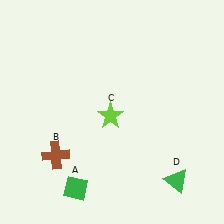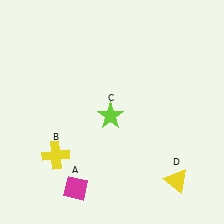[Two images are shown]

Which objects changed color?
A changed from green to magenta. B changed from brown to yellow. D changed from green to yellow.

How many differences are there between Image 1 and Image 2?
There are 3 differences between the two images.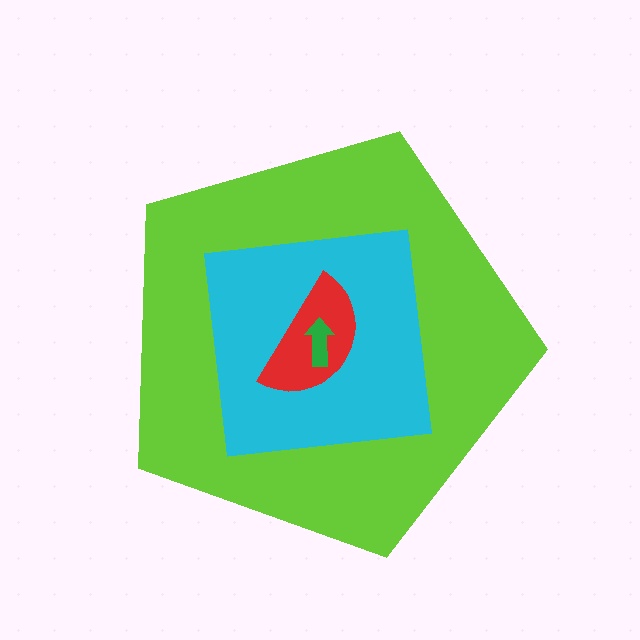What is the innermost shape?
The green arrow.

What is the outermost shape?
The lime pentagon.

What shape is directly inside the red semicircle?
The green arrow.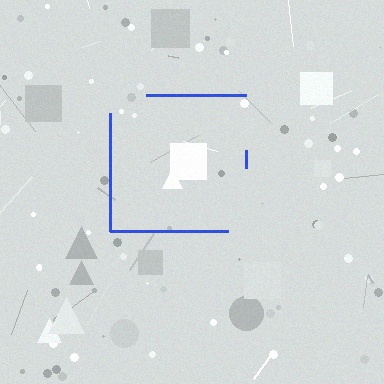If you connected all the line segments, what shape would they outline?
They would outline a square.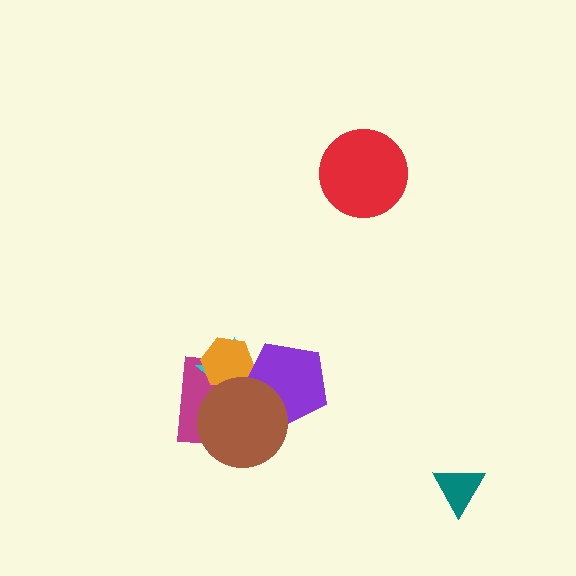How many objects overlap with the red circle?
0 objects overlap with the red circle.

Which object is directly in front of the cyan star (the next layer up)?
The orange hexagon is directly in front of the cyan star.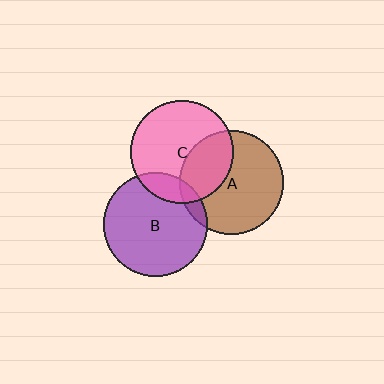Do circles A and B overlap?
Yes.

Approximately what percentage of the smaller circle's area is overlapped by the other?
Approximately 10%.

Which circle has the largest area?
Circle A (brown).